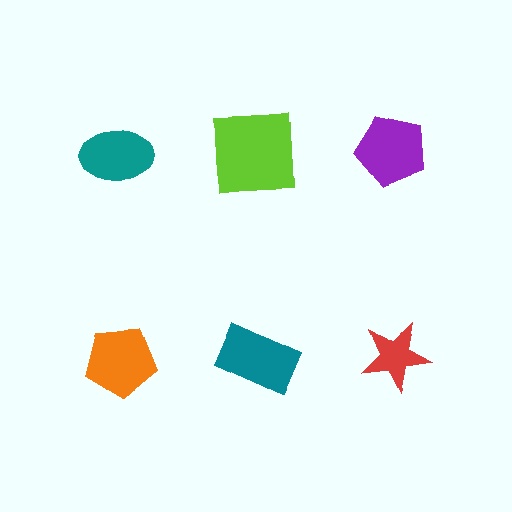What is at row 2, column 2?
A teal rectangle.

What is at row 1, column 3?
A purple pentagon.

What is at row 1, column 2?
A lime square.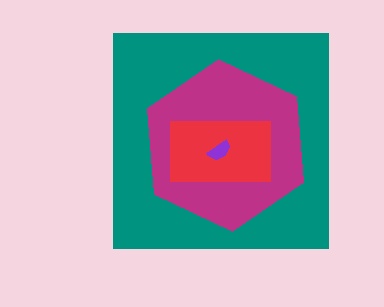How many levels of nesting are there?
4.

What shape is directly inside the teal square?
The magenta hexagon.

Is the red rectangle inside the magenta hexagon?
Yes.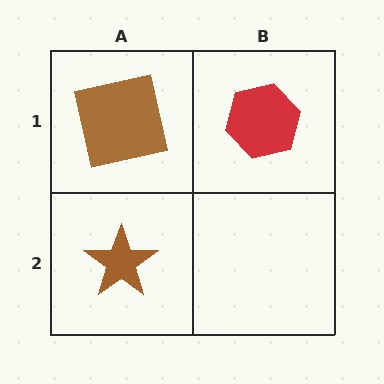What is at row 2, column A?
A brown star.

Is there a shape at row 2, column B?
No, that cell is empty.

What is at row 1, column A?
A brown square.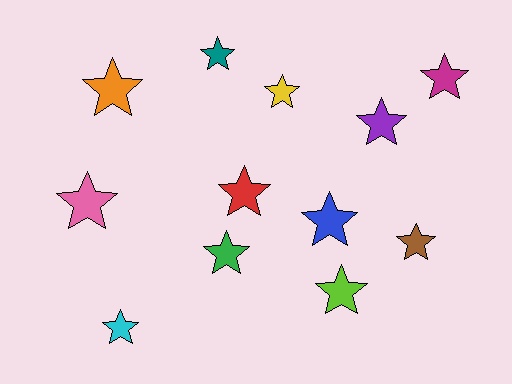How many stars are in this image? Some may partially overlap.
There are 12 stars.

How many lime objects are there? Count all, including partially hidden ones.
There is 1 lime object.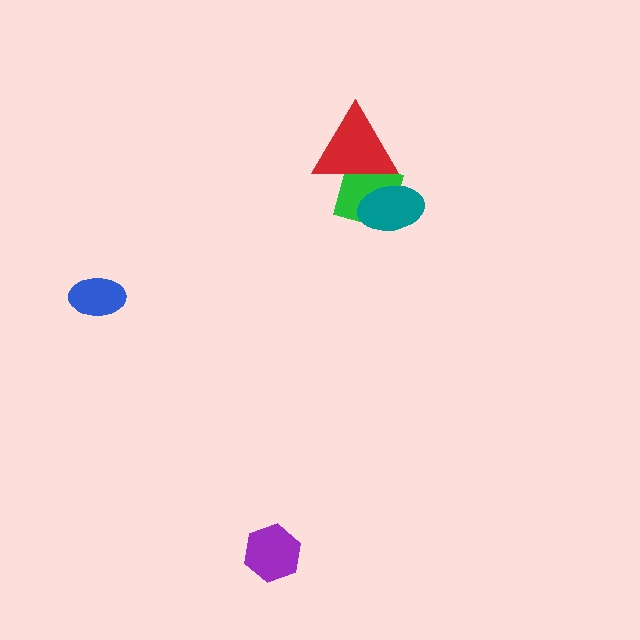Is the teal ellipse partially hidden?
Yes, it is partially covered by another shape.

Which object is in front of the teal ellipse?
The red triangle is in front of the teal ellipse.